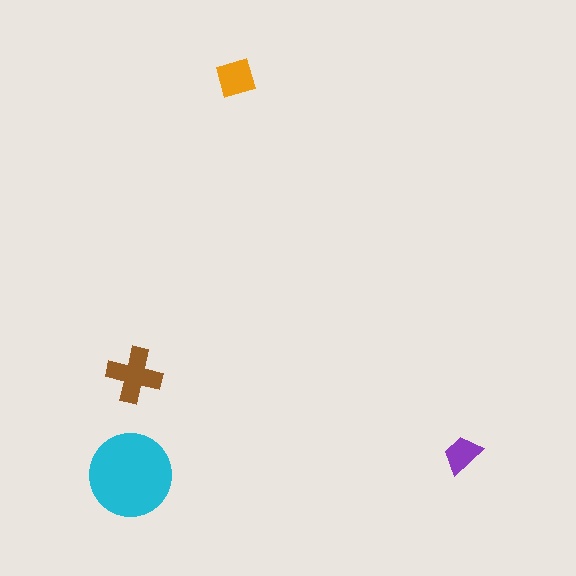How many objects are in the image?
There are 4 objects in the image.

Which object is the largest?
The cyan circle.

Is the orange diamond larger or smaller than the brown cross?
Smaller.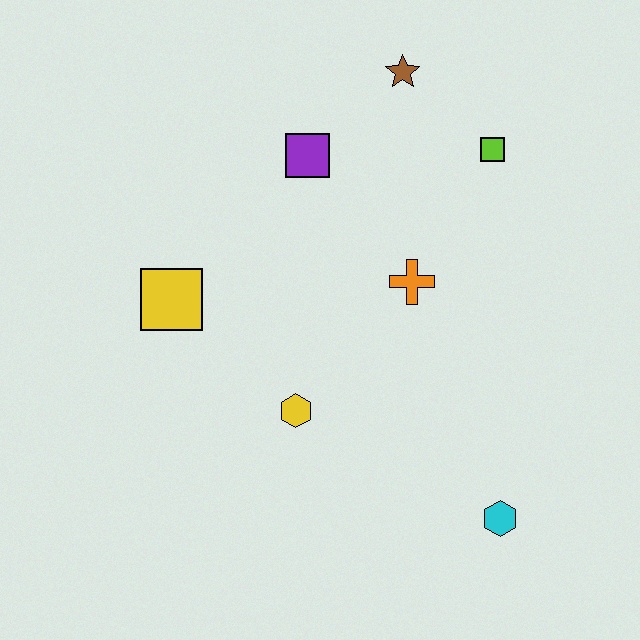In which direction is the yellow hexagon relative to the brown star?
The yellow hexagon is below the brown star.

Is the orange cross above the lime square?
No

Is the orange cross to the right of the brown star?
Yes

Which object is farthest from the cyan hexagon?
The brown star is farthest from the cyan hexagon.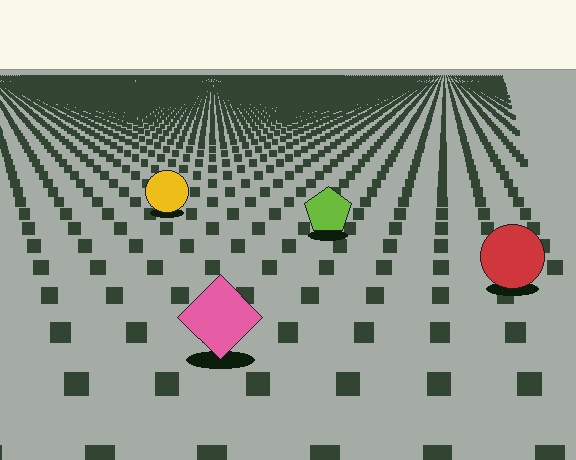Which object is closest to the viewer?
The pink diamond is closest. The texture marks near it are larger and more spread out.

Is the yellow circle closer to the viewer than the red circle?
No. The red circle is closer — you can tell from the texture gradient: the ground texture is coarser near it.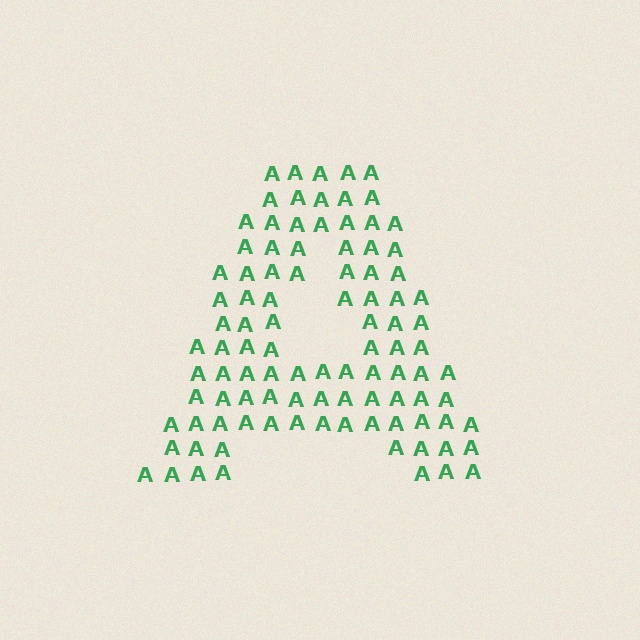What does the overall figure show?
The overall figure shows the letter A.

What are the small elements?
The small elements are letter A's.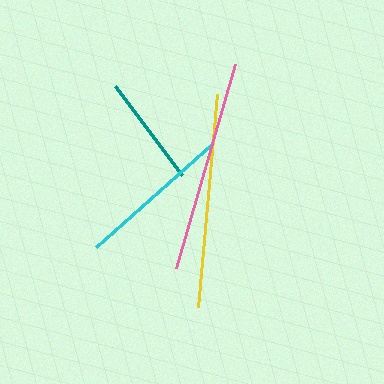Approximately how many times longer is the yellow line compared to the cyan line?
The yellow line is approximately 1.4 times the length of the cyan line.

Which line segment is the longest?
The yellow line is the longest at approximately 214 pixels.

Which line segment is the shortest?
The teal line is the shortest at approximately 111 pixels.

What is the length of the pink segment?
The pink segment is approximately 213 pixels long.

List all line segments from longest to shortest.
From longest to shortest: yellow, pink, cyan, teal.